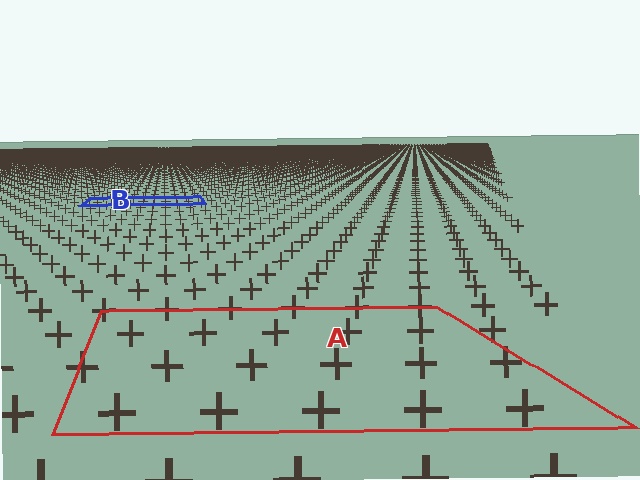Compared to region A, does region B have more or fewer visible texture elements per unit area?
Region B has more texture elements per unit area — they are packed more densely because it is farther away.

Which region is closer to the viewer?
Region A is closer. The texture elements there are larger and more spread out.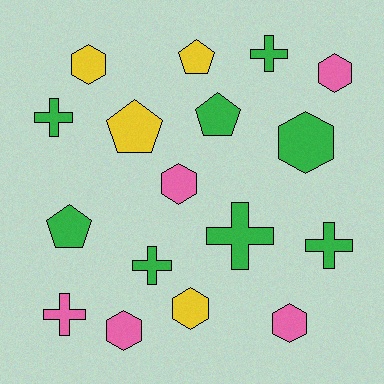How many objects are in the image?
There are 17 objects.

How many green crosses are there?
There are 5 green crosses.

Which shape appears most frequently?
Hexagon, with 7 objects.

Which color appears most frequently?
Green, with 8 objects.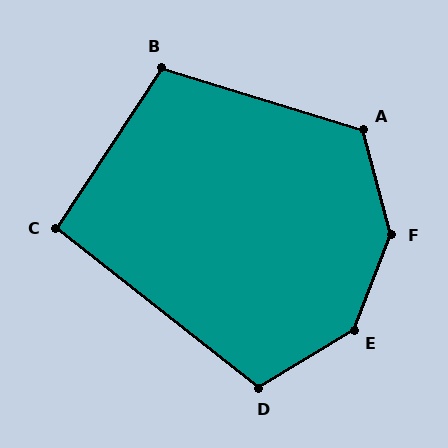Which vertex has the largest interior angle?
F, at approximately 143 degrees.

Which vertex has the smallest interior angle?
C, at approximately 95 degrees.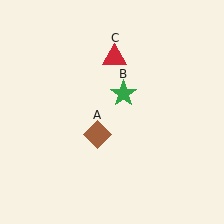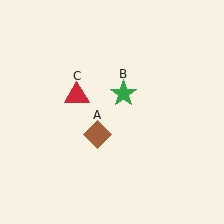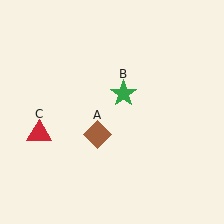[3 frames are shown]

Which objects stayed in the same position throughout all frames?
Brown diamond (object A) and green star (object B) remained stationary.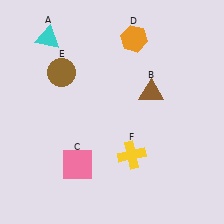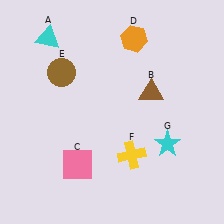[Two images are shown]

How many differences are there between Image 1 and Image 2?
There is 1 difference between the two images.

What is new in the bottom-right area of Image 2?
A cyan star (G) was added in the bottom-right area of Image 2.